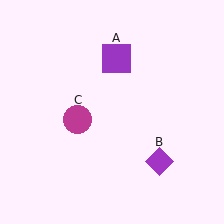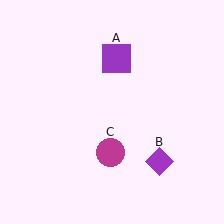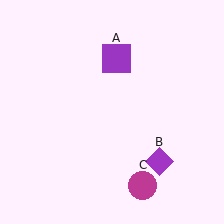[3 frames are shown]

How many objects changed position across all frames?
1 object changed position: magenta circle (object C).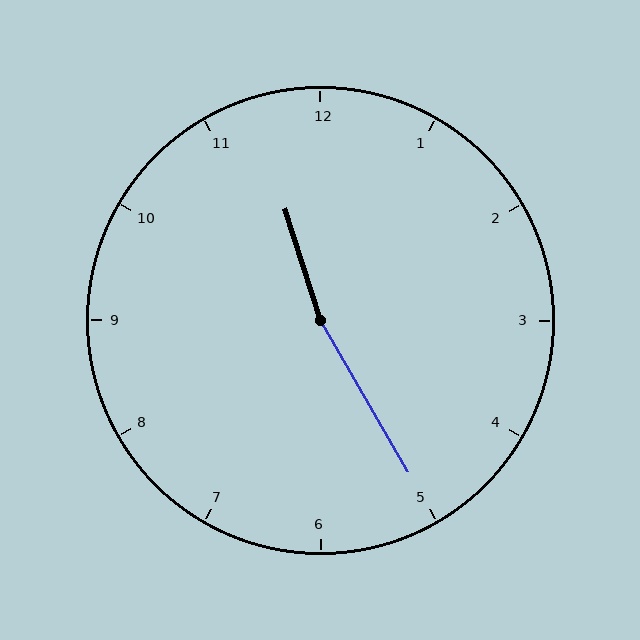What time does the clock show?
11:25.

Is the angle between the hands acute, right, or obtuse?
It is obtuse.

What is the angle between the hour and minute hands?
Approximately 168 degrees.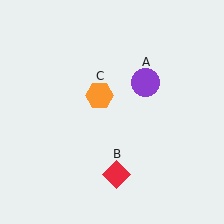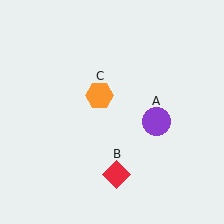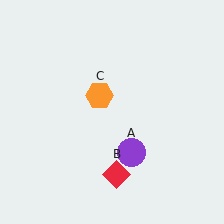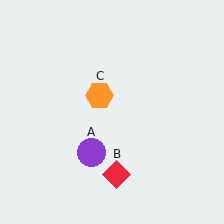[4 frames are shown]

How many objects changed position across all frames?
1 object changed position: purple circle (object A).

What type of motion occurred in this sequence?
The purple circle (object A) rotated clockwise around the center of the scene.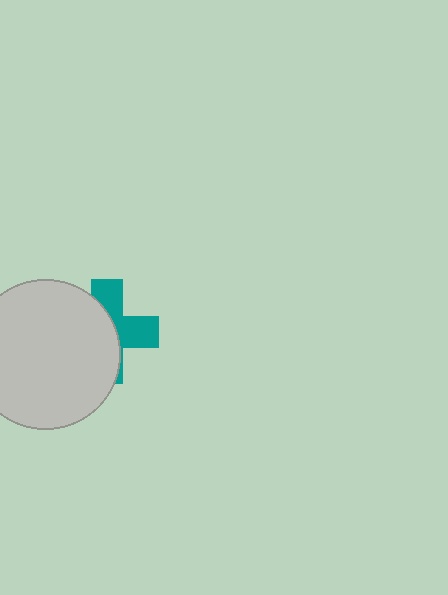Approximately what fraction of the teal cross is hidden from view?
Roughly 57% of the teal cross is hidden behind the light gray circle.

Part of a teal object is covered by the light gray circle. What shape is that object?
It is a cross.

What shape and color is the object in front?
The object in front is a light gray circle.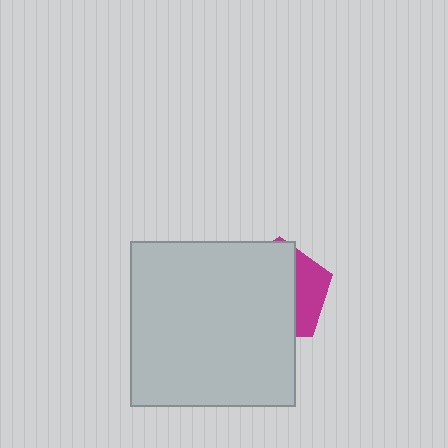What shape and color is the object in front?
The object in front is a light gray square.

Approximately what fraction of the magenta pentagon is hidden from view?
Roughly 70% of the magenta pentagon is hidden behind the light gray square.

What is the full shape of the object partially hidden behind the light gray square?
The partially hidden object is a magenta pentagon.